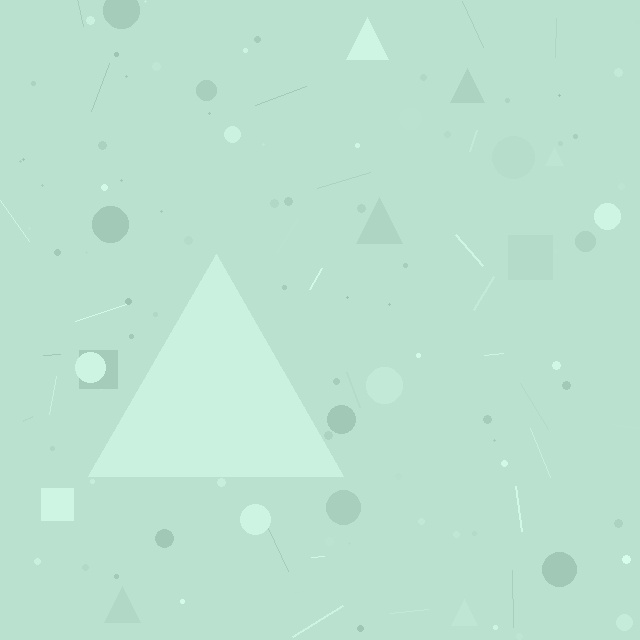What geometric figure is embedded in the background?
A triangle is embedded in the background.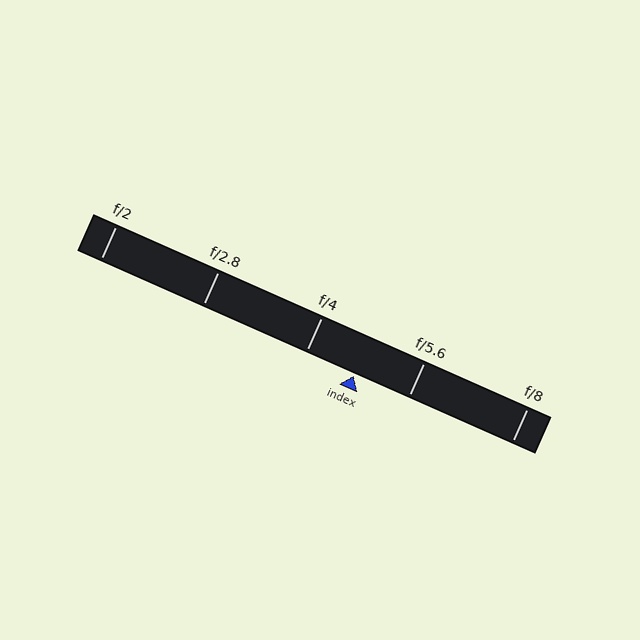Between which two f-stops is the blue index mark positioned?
The index mark is between f/4 and f/5.6.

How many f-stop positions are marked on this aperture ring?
There are 5 f-stop positions marked.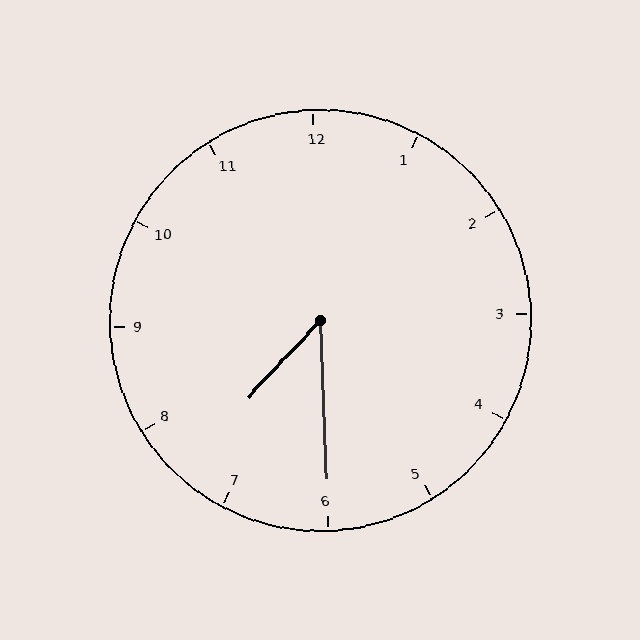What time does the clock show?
7:30.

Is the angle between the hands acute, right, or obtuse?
It is acute.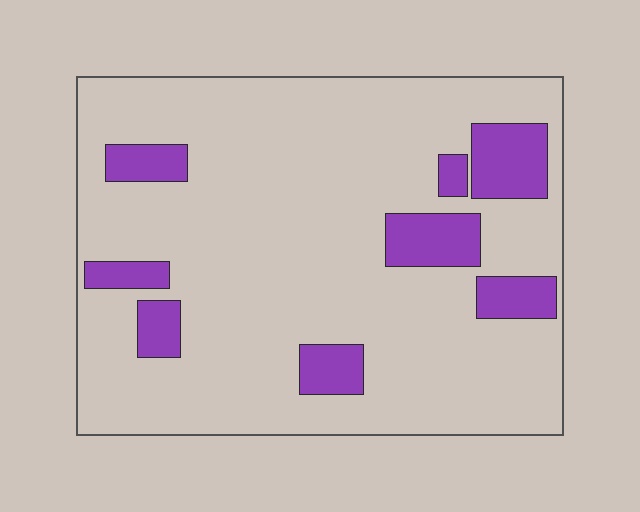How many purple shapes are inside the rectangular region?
8.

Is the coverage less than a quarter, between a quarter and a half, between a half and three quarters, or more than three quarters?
Less than a quarter.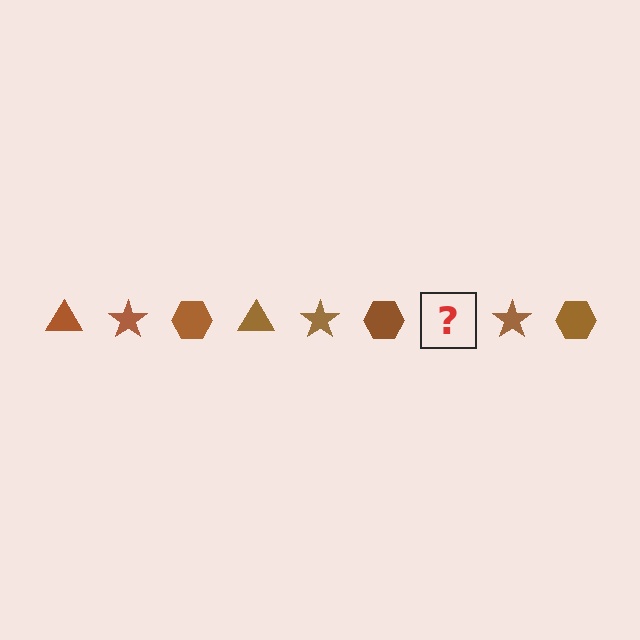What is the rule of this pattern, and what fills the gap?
The rule is that the pattern cycles through triangle, star, hexagon shapes in brown. The gap should be filled with a brown triangle.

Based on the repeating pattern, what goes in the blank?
The blank should be a brown triangle.